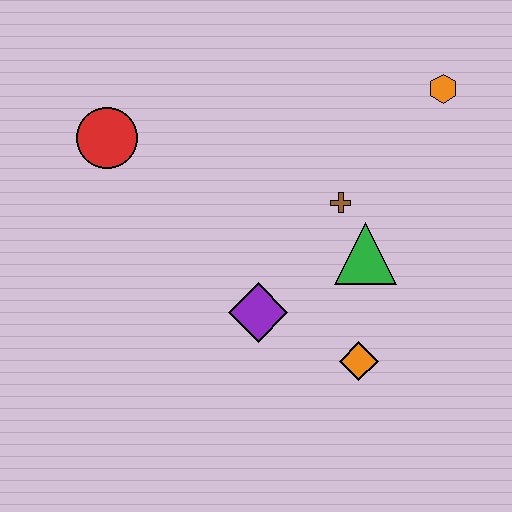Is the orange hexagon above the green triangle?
Yes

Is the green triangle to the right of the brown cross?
Yes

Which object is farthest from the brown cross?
The red circle is farthest from the brown cross.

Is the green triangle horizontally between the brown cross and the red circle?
No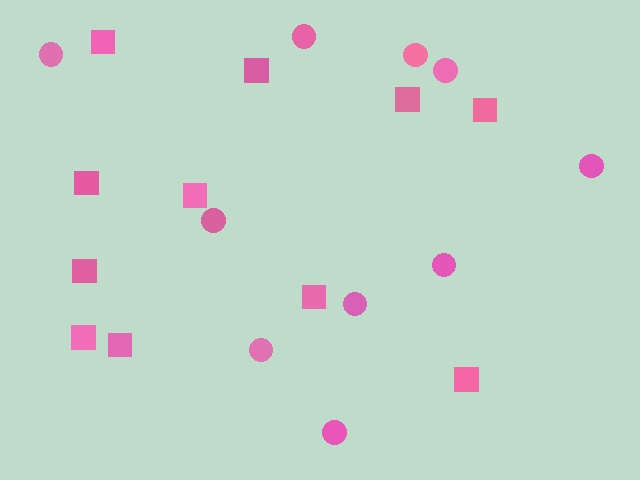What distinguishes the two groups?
There are 2 groups: one group of circles (10) and one group of squares (11).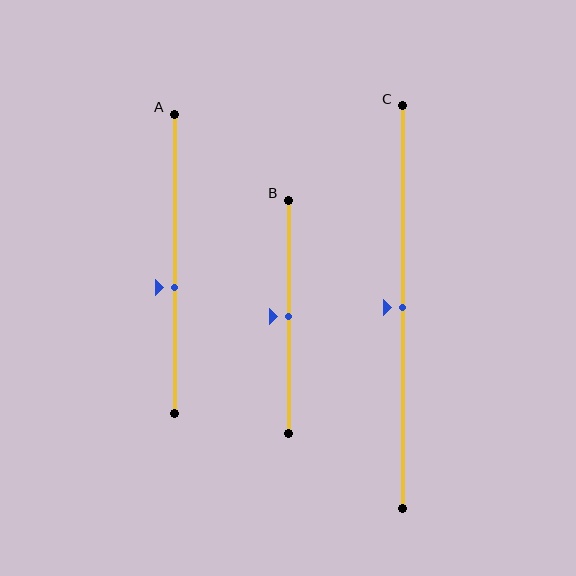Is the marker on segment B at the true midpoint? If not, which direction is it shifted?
Yes, the marker on segment B is at the true midpoint.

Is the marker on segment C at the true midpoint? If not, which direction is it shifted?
Yes, the marker on segment C is at the true midpoint.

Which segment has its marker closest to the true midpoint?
Segment B has its marker closest to the true midpoint.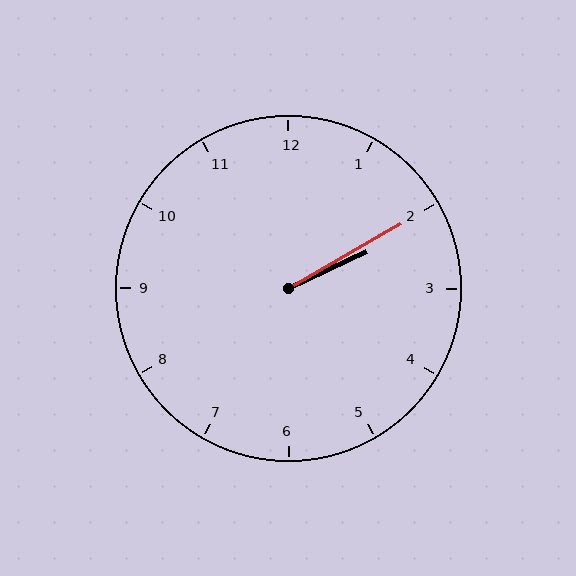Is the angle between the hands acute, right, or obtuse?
It is acute.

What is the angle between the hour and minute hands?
Approximately 5 degrees.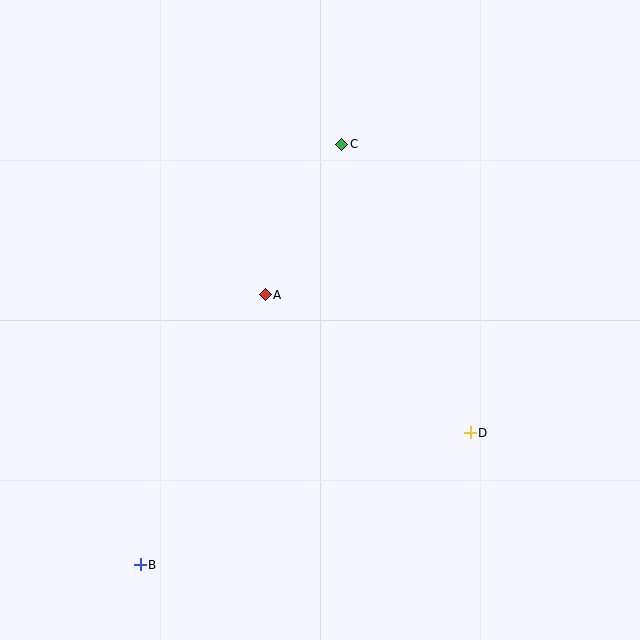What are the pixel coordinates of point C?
Point C is at (342, 144).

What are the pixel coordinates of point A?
Point A is at (265, 295).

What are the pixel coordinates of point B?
Point B is at (140, 565).